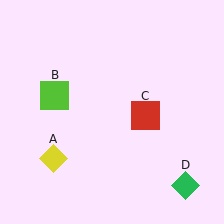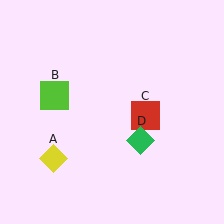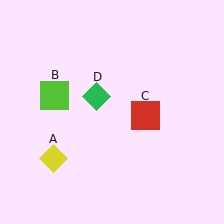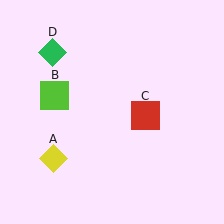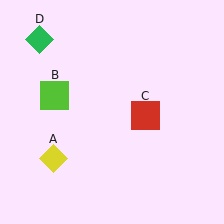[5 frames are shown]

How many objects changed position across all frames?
1 object changed position: green diamond (object D).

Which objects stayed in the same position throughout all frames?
Yellow diamond (object A) and lime square (object B) and red square (object C) remained stationary.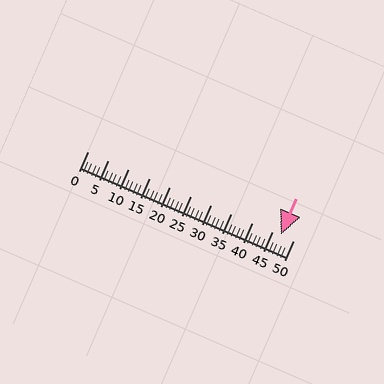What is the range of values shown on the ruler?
The ruler shows values from 0 to 50.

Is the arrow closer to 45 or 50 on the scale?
The arrow is closer to 45.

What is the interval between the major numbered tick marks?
The major tick marks are spaced 5 units apart.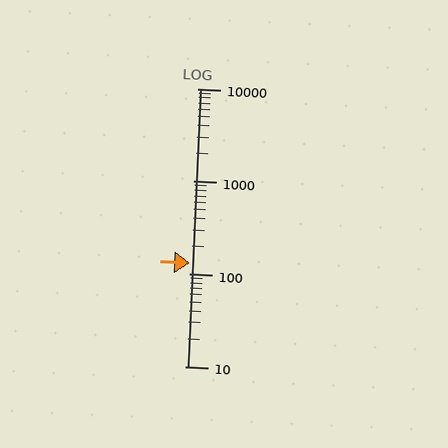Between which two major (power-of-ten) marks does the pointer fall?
The pointer is between 100 and 1000.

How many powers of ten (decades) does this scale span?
The scale spans 3 decades, from 10 to 10000.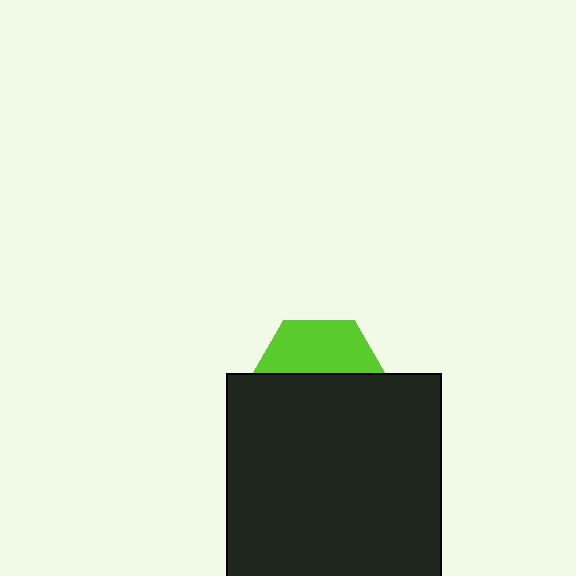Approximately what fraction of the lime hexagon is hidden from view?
Roughly 58% of the lime hexagon is hidden behind the black square.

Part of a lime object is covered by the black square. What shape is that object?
It is a hexagon.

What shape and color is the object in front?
The object in front is a black square.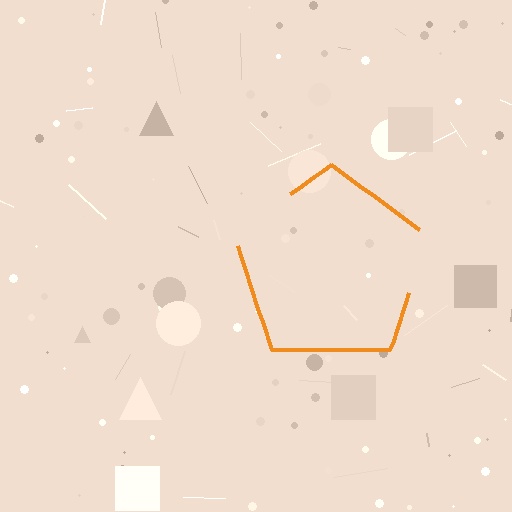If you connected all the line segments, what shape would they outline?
They would outline a pentagon.